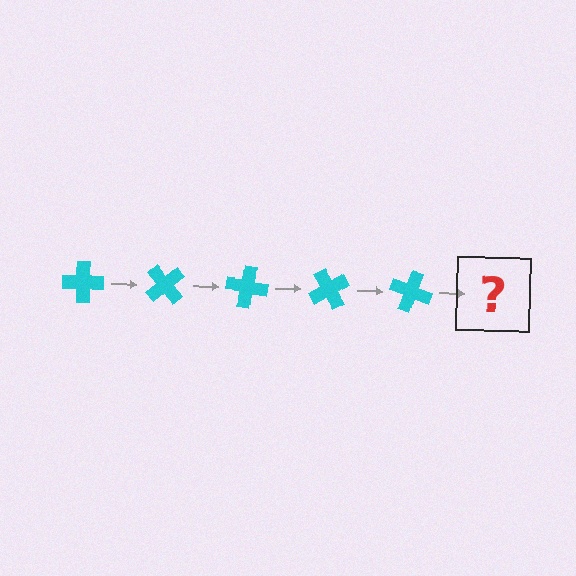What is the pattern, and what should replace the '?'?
The pattern is that the cross rotates 50 degrees each step. The '?' should be a cyan cross rotated 250 degrees.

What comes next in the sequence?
The next element should be a cyan cross rotated 250 degrees.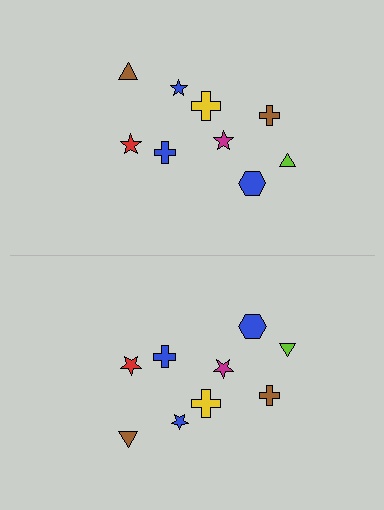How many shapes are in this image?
There are 18 shapes in this image.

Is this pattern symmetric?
Yes, this pattern has bilateral (reflection) symmetry.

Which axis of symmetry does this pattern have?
The pattern has a horizontal axis of symmetry running through the center of the image.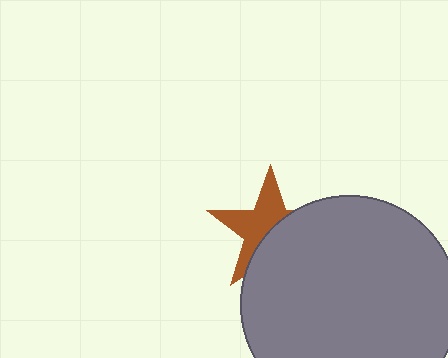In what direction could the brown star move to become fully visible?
The brown star could move toward the upper-left. That would shift it out from behind the gray circle entirely.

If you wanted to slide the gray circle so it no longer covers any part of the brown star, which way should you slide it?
Slide it toward the lower-right — that is the most direct way to separate the two shapes.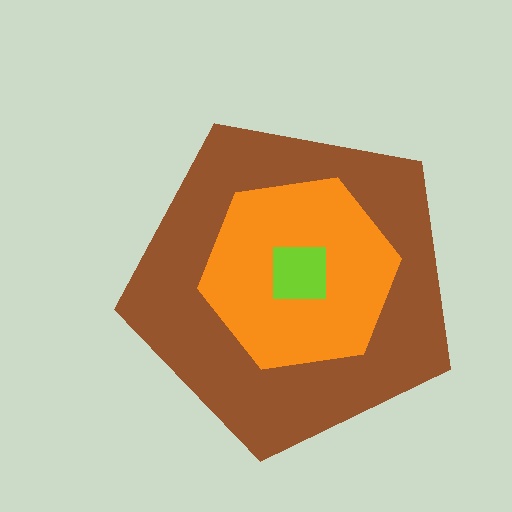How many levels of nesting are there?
3.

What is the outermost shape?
The brown pentagon.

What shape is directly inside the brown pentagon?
The orange hexagon.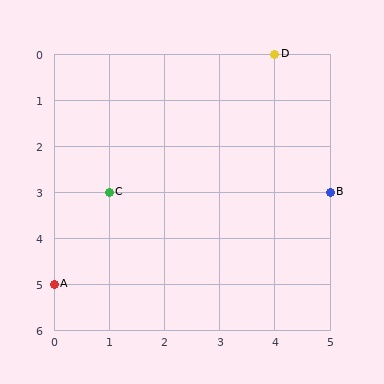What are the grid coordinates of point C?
Point C is at grid coordinates (1, 3).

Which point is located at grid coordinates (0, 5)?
Point A is at (0, 5).